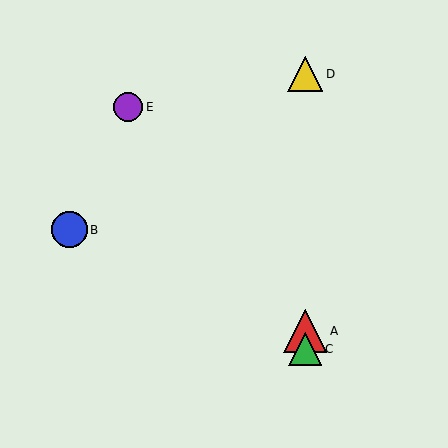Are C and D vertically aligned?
Yes, both are at x≈305.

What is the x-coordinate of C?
Object C is at x≈305.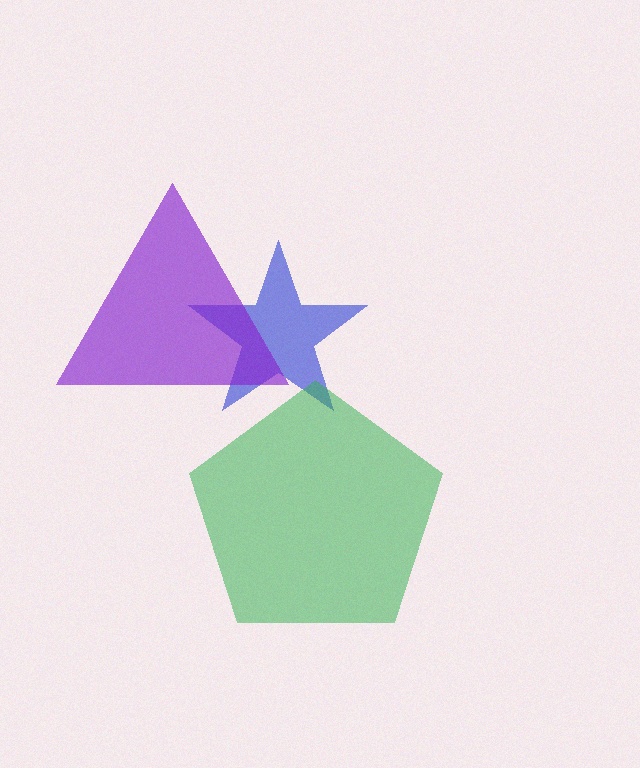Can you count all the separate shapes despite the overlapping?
Yes, there are 3 separate shapes.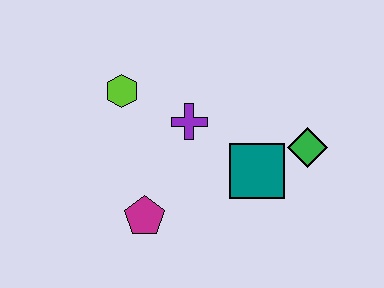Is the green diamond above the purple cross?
No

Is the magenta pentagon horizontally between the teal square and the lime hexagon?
Yes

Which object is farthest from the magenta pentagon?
The green diamond is farthest from the magenta pentagon.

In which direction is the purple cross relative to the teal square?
The purple cross is to the left of the teal square.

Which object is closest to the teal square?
The green diamond is closest to the teal square.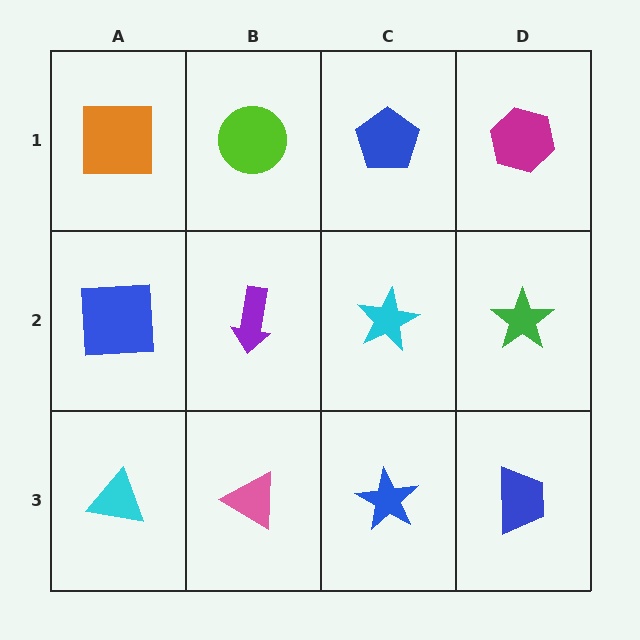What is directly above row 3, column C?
A cyan star.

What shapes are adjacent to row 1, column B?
A purple arrow (row 2, column B), an orange square (row 1, column A), a blue pentagon (row 1, column C).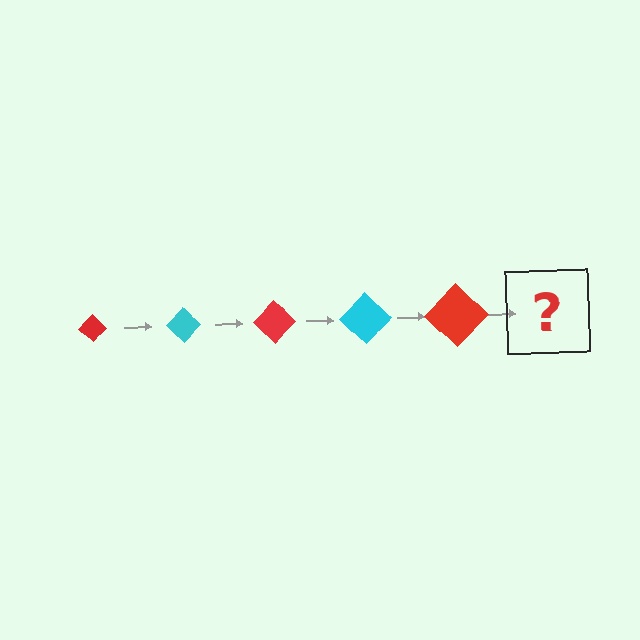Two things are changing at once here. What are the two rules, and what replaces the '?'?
The two rules are that the diamond grows larger each step and the color cycles through red and cyan. The '?' should be a cyan diamond, larger than the previous one.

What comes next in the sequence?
The next element should be a cyan diamond, larger than the previous one.